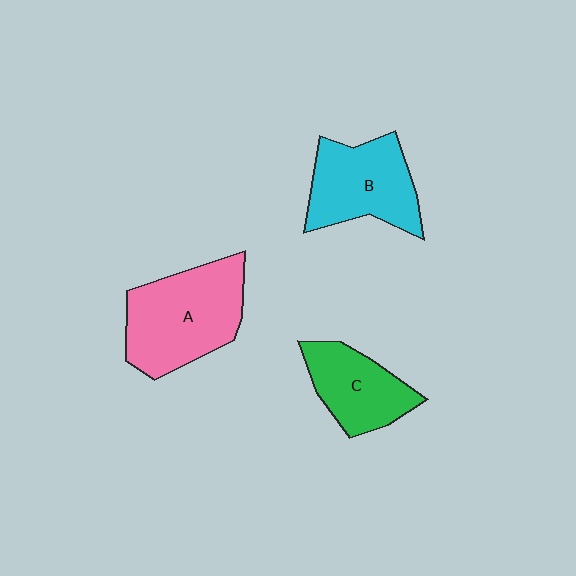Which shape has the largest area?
Shape A (pink).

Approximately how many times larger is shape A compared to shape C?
Approximately 1.5 times.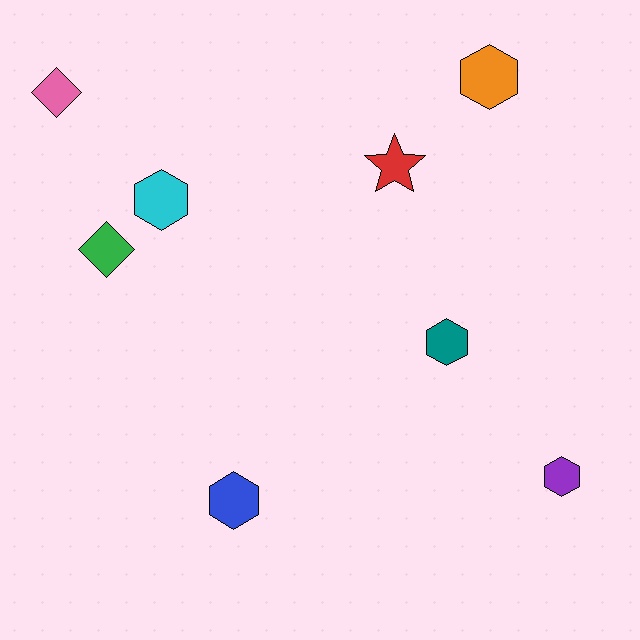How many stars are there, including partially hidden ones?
There is 1 star.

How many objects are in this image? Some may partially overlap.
There are 8 objects.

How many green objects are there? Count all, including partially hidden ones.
There is 1 green object.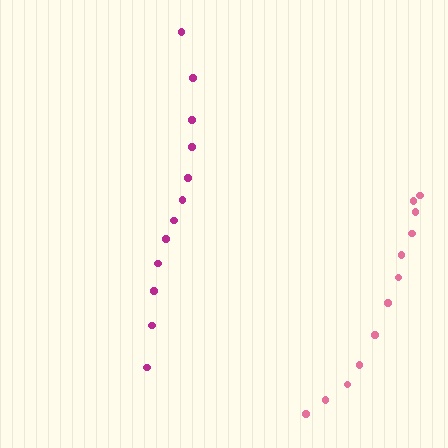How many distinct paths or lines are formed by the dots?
There are 2 distinct paths.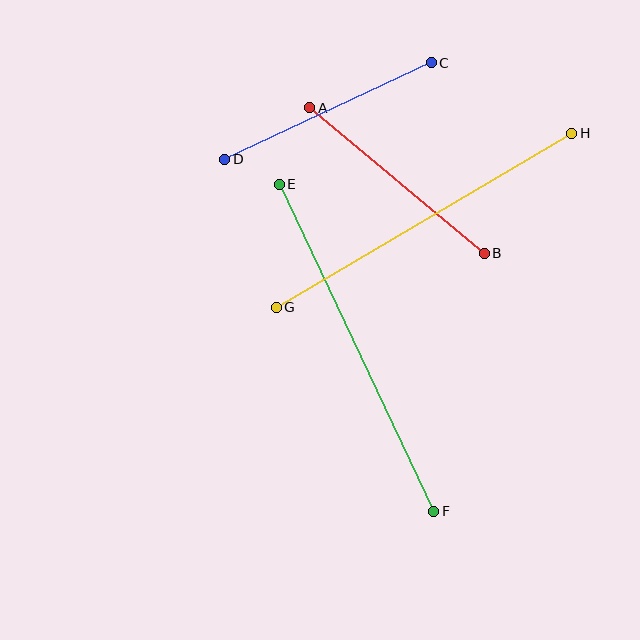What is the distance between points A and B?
The distance is approximately 227 pixels.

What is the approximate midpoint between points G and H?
The midpoint is at approximately (424, 220) pixels.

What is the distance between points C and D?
The distance is approximately 228 pixels.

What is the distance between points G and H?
The distance is approximately 343 pixels.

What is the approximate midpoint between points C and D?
The midpoint is at approximately (328, 111) pixels.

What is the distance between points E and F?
The distance is approximately 362 pixels.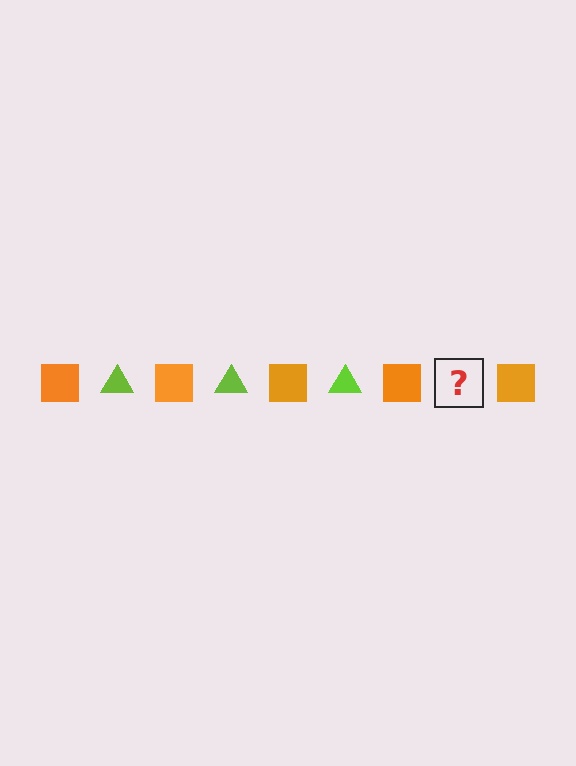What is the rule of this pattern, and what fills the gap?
The rule is that the pattern alternates between orange square and lime triangle. The gap should be filled with a lime triangle.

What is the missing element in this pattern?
The missing element is a lime triangle.